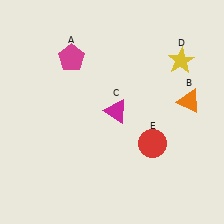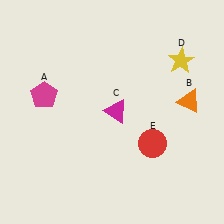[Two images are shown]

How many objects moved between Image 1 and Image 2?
1 object moved between the two images.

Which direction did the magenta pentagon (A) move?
The magenta pentagon (A) moved down.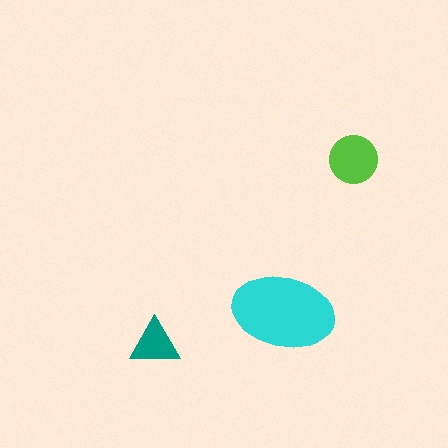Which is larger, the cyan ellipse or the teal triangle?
The cyan ellipse.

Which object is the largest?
The cyan ellipse.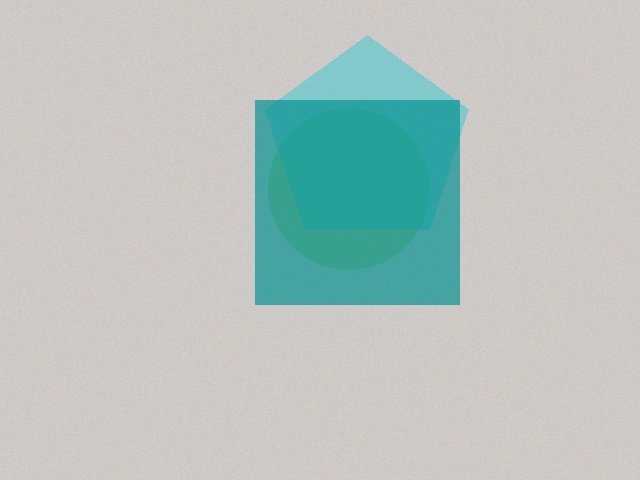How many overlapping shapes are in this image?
There are 3 overlapping shapes in the image.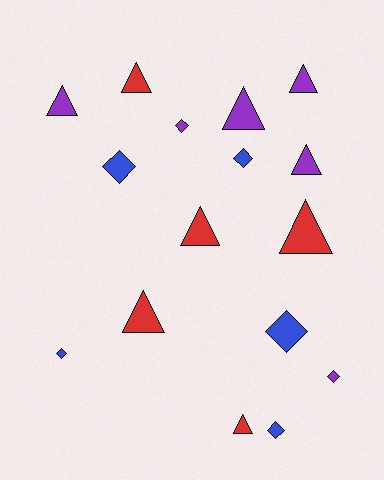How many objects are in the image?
There are 16 objects.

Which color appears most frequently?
Purple, with 6 objects.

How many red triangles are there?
There are 5 red triangles.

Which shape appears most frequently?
Triangle, with 9 objects.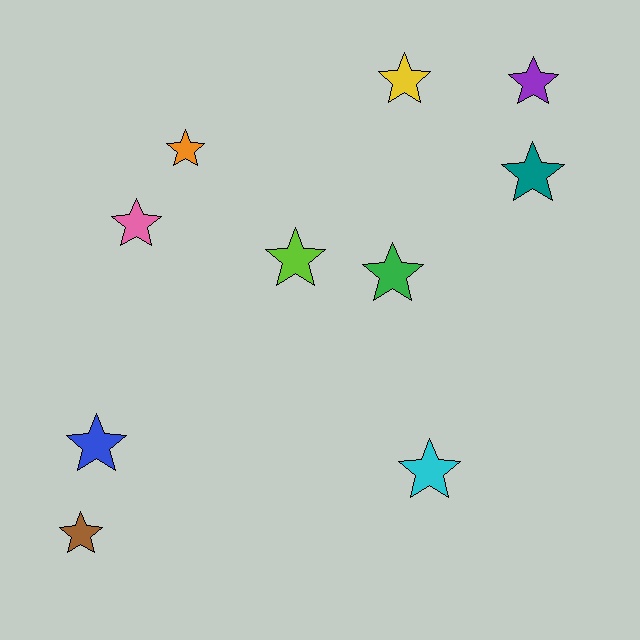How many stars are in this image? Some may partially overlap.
There are 10 stars.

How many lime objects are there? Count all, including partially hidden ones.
There is 1 lime object.